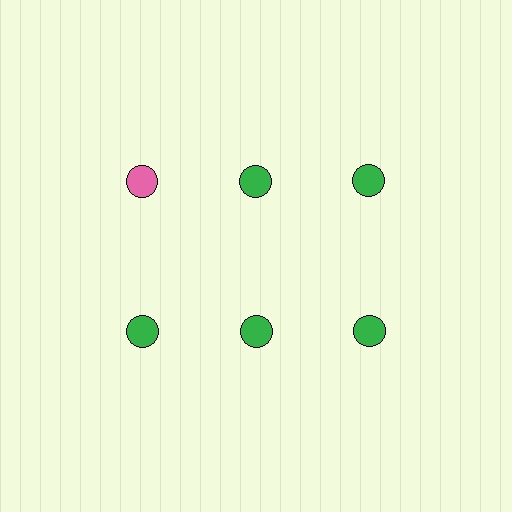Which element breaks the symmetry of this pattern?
The pink circle in the top row, leftmost column breaks the symmetry. All other shapes are green circles.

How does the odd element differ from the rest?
It has a different color: pink instead of green.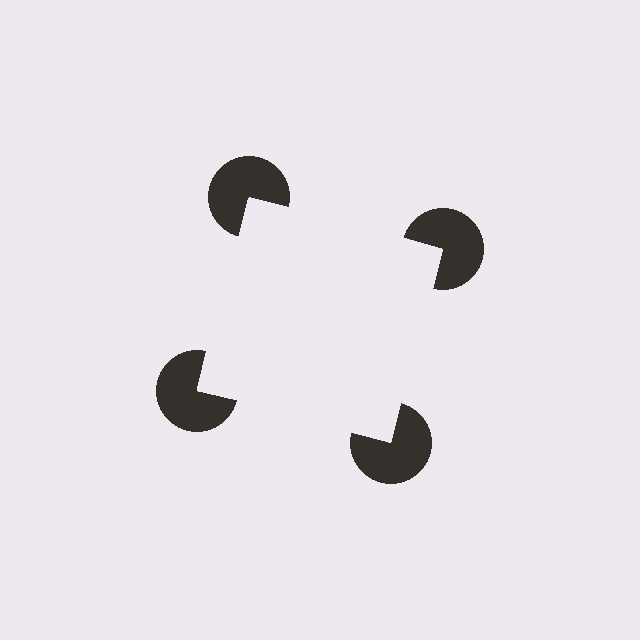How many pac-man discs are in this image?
There are 4 — one at each vertex of the illusory square.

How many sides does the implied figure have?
4 sides.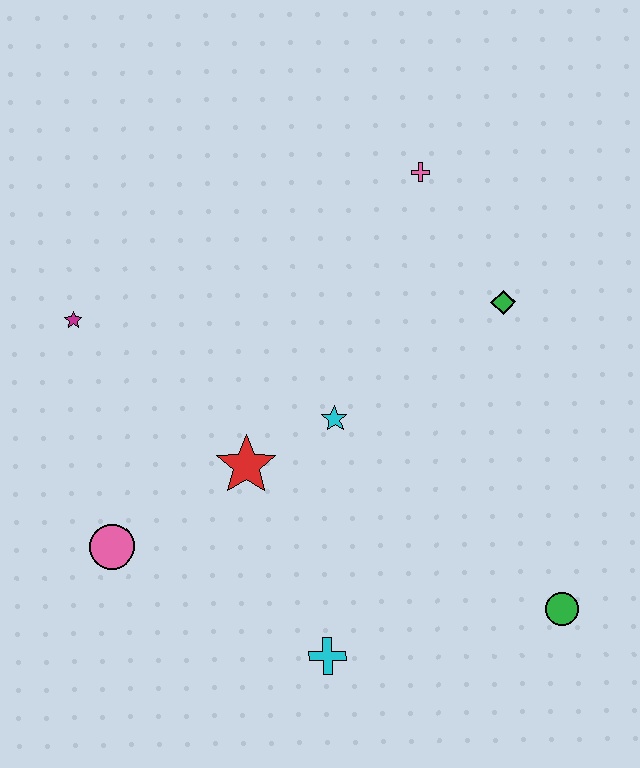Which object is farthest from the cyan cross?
The pink cross is farthest from the cyan cross.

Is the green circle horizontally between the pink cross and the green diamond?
No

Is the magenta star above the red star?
Yes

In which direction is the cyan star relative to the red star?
The cyan star is to the right of the red star.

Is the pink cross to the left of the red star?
No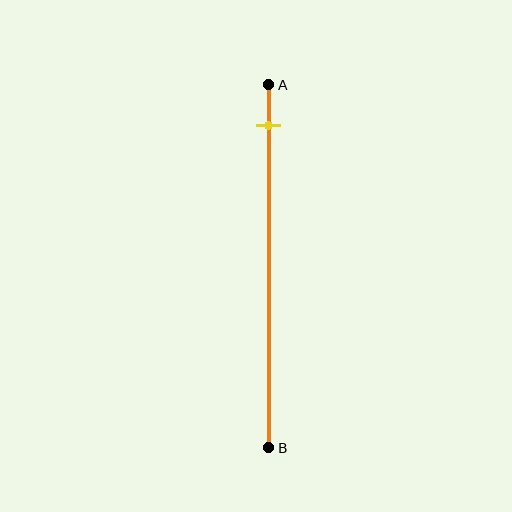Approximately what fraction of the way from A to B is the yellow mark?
The yellow mark is approximately 10% of the way from A to B.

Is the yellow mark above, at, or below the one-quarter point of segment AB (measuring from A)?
The yellow mark is above the one-quarter point of segment AB.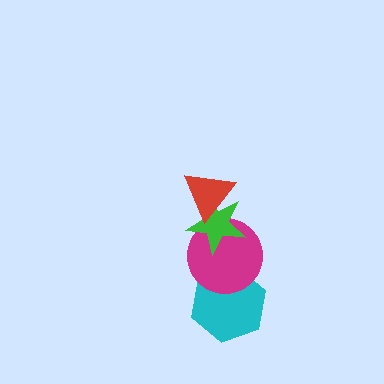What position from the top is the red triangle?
The red triangle is 1st from the top.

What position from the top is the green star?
The green star is 2nd from the top.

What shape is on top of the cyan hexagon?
The magenta circle is on top of the cyan hexagon.